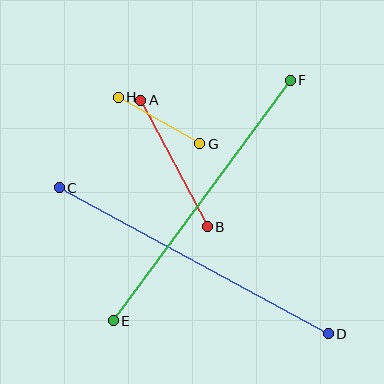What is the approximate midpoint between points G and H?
The midpoint is at approximately (159, 120) pixels.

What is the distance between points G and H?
The distance is approximately 94 pixels.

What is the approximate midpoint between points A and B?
The midpoint is at approximately (174, 163) pixels.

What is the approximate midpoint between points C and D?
The midpoint is at approximately (194, 261) pixels.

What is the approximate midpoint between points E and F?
The midpoint is at approximately (202, 200) pixels.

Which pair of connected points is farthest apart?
Points C and D are farthest apart.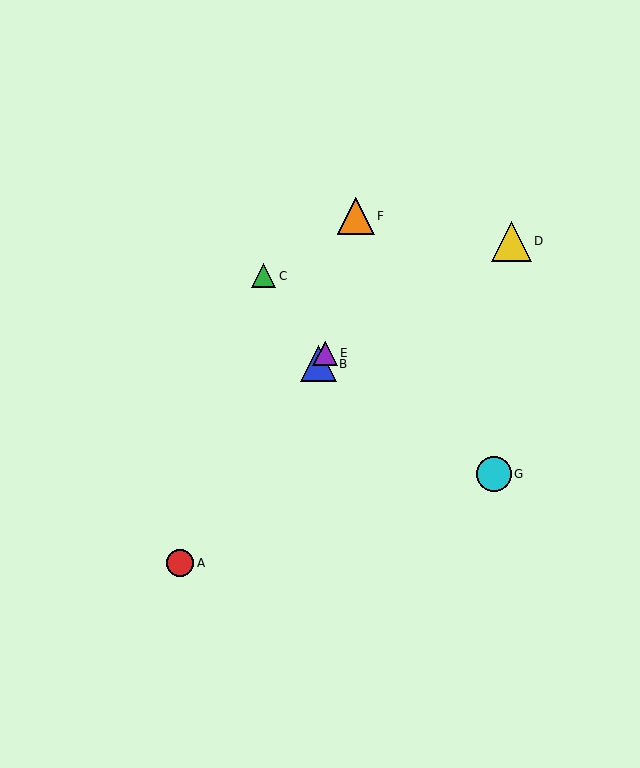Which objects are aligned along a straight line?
Objects A, B, E are aligned along a straight line.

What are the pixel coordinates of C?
Object C is at (264, 276).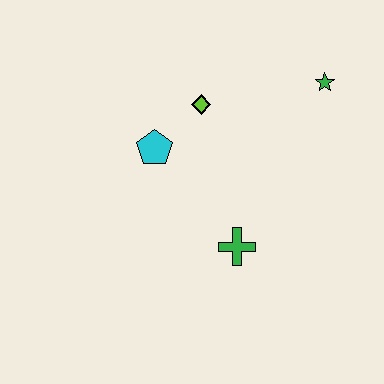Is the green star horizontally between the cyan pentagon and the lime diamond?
No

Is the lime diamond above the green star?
No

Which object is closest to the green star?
The lime diamond is closest to the green star.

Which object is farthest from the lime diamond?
The green cross is farthest from the lime diamond.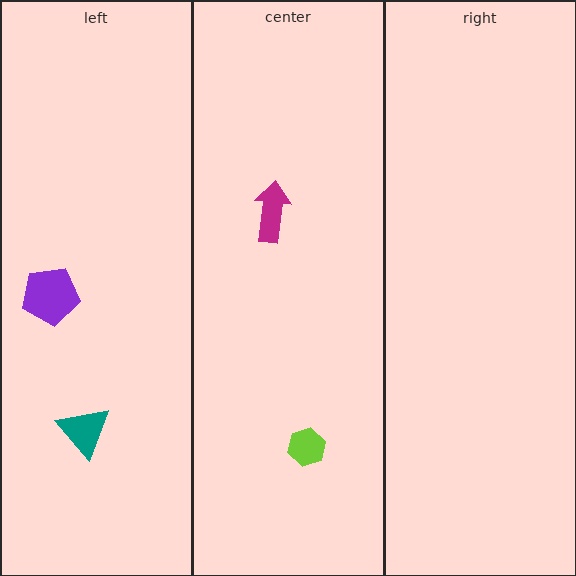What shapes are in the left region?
The purple pentagon, the teal triangle.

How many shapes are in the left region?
2.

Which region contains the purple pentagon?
The left region.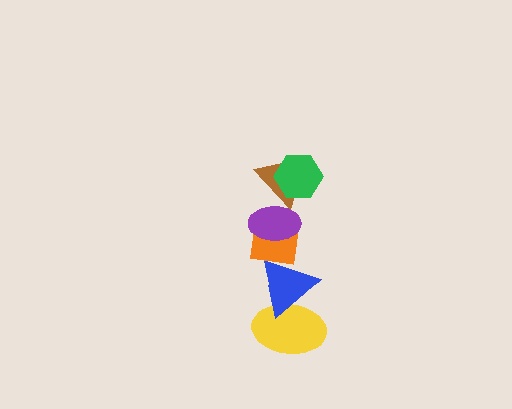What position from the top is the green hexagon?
The green hexagon is 1st from the top.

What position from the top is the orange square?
The orange square is 4th from the top.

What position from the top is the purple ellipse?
The purple ellipse is 3rd from the top.